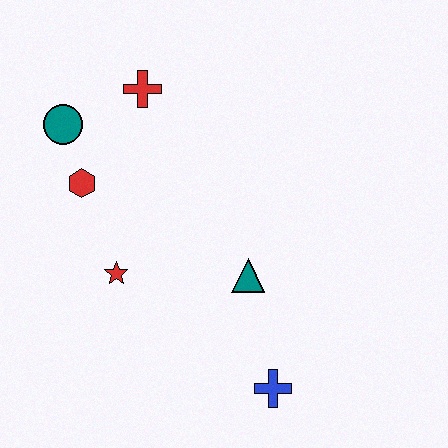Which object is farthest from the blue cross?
The teal circle is farthest from the blue cross.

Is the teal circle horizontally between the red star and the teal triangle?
No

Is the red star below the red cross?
Yes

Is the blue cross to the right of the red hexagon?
Yes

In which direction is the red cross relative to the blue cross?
The red cross is above the blue cross.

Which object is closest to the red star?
The red hexagon is closest to the red star.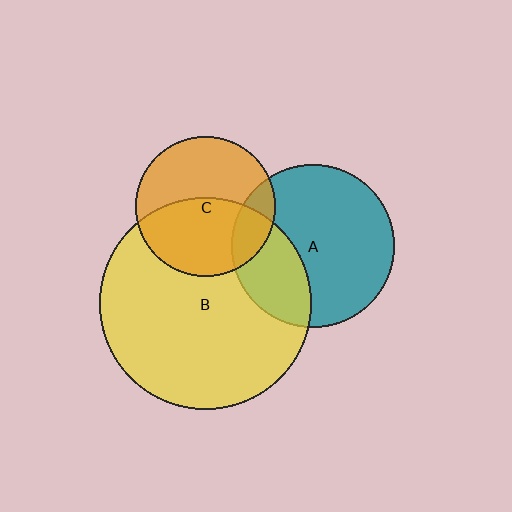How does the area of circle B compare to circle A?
Approximately 1.7 times.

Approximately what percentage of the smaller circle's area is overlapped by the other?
Approximately 50%.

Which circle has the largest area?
Circle B (yellow).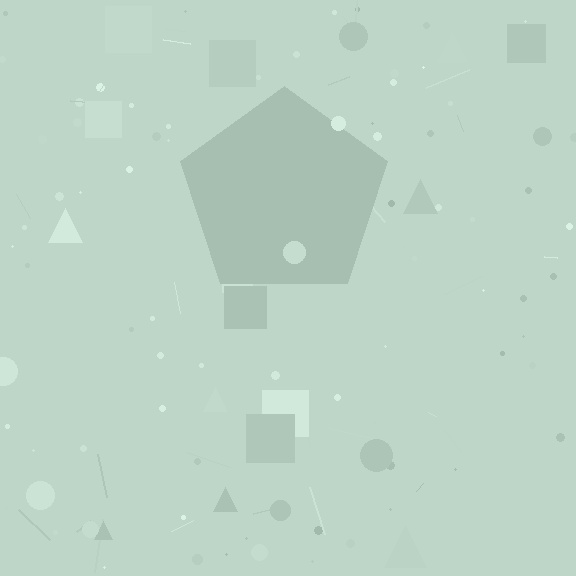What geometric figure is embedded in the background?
A pentagon is embedded in the background.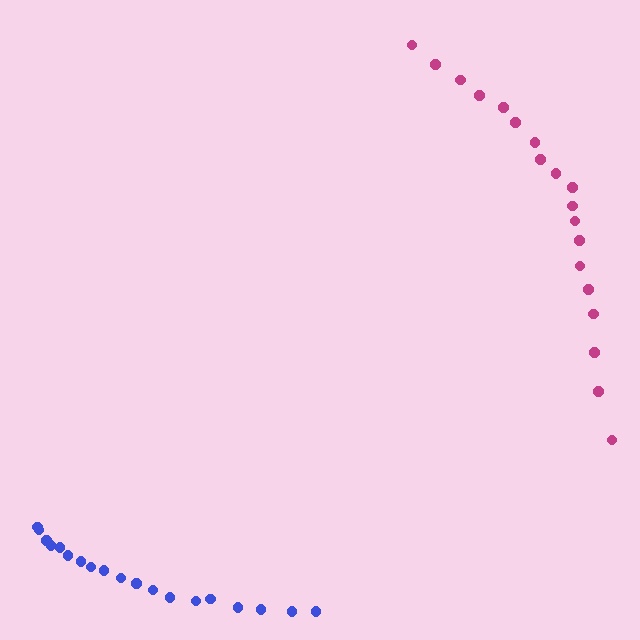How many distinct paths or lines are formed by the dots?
There are 2 distinct paths.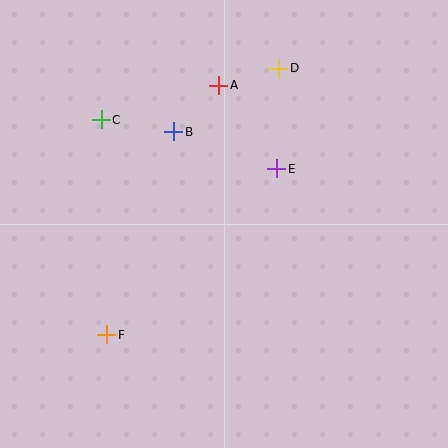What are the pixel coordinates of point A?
Point A is at (219, 85).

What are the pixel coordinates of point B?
Point B is at (174, 132).